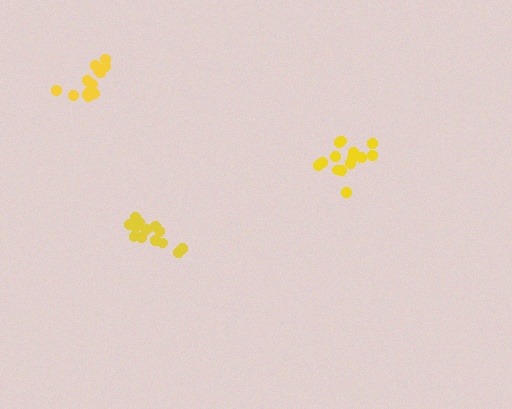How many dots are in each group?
Group 1: 13 dots, Group 2: 14 dots, Group 3: 13 dots (40 total).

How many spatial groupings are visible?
There are 3 spatial groupings.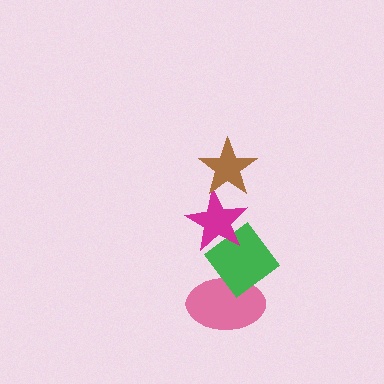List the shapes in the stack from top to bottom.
From top to bottom: the brown star, the magenta star, the green diamond, the pink ellipse.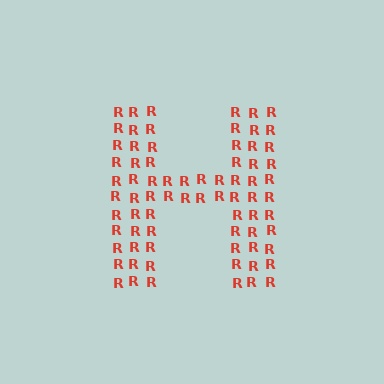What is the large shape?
The large shape is the letter H.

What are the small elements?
The small elements are letter R's.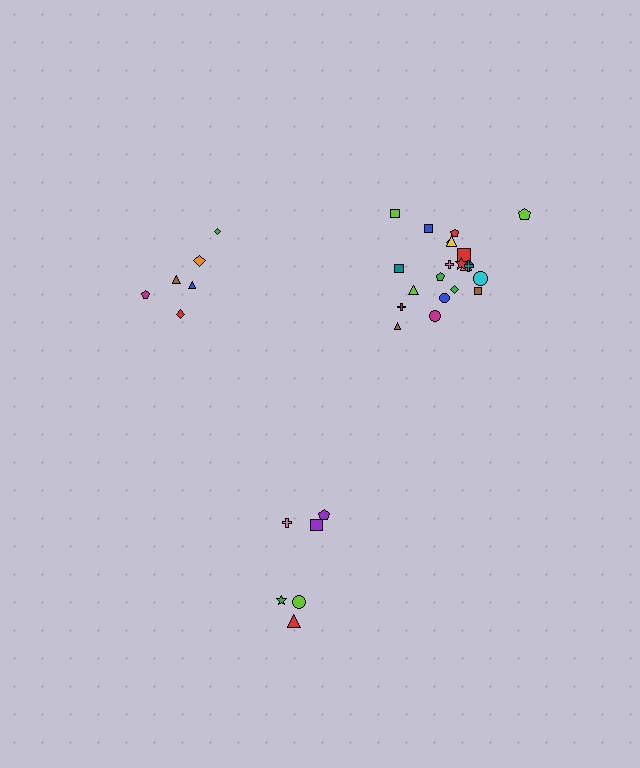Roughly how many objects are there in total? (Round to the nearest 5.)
Roughly 35 objects in total.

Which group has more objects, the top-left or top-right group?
The top-right group.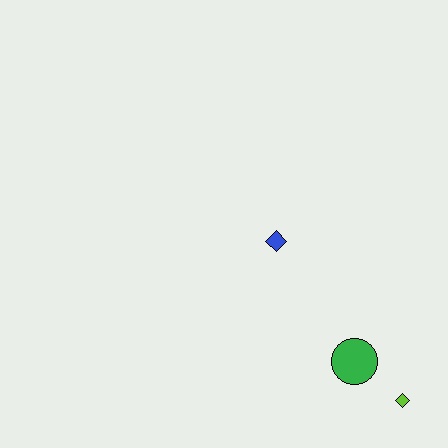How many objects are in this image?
There are 3 objects.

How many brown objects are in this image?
There are no brown objects.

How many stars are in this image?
There are no stars.